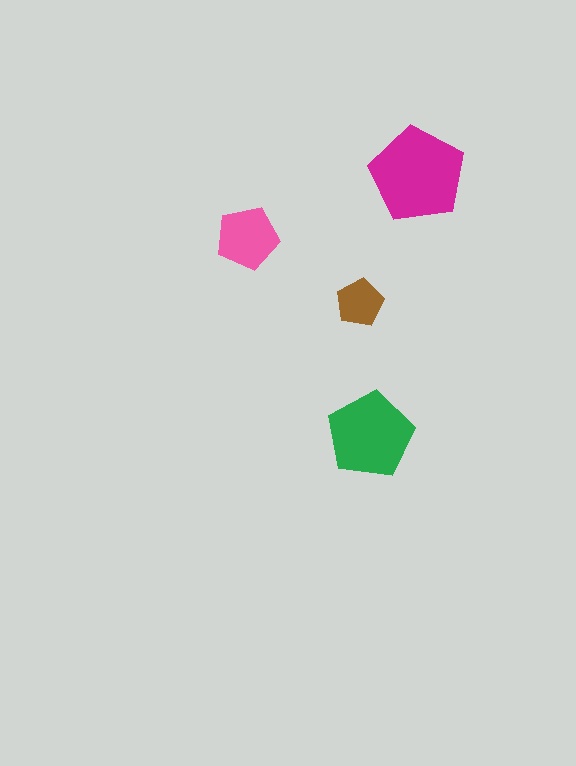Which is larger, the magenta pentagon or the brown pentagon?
The magenta one.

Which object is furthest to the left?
The pink pentagon is leftmost.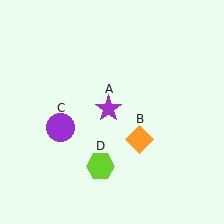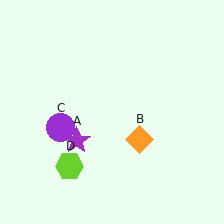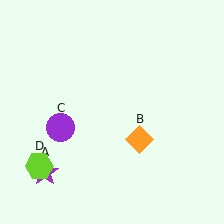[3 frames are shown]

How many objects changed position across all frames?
2 objects changed position: purple star (object A), lime hexagon (object D).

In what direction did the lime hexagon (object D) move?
The lime hexagon (object D) moved left.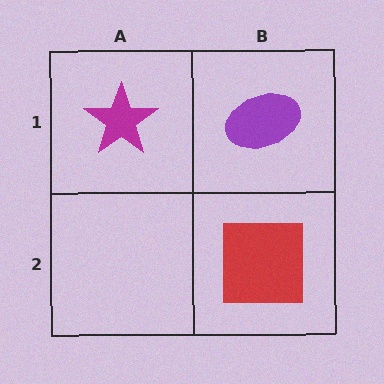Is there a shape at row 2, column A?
No, that cell is empty.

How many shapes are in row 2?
1 shape.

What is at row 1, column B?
A purple ellipse.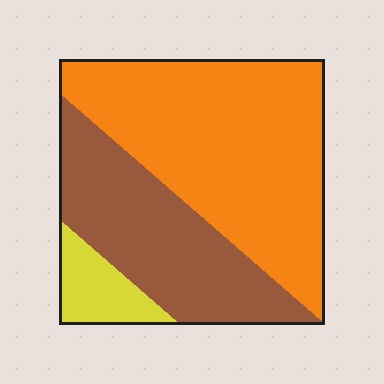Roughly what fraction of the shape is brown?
Brown takes up between a quarter and a half of the shape.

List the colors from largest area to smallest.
From largest to smallest: orange, brown, yellow.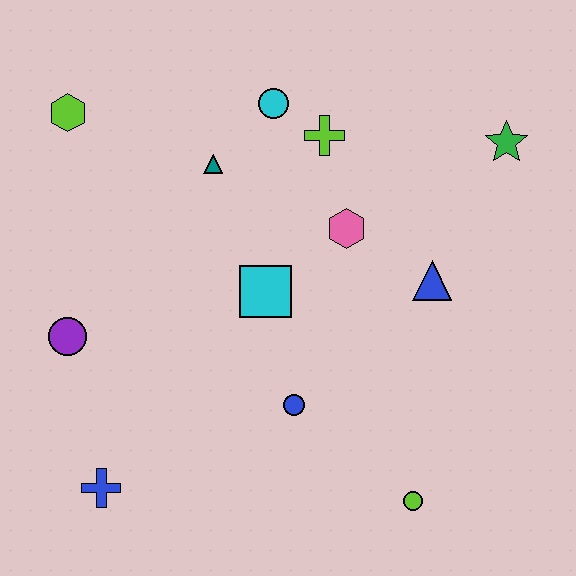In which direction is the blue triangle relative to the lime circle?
The blue triangle is above the lime circle.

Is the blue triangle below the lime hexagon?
Yes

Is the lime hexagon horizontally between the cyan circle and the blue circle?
No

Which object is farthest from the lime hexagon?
The lime circle is farthest from the lime hexagon.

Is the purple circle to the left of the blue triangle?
Yes